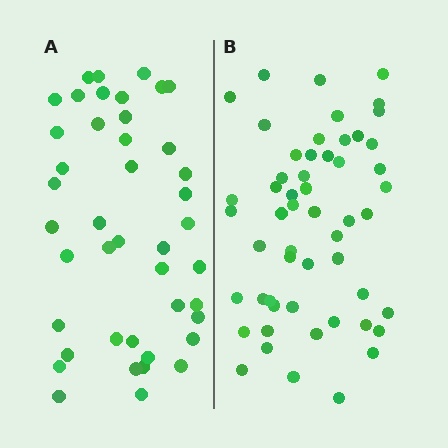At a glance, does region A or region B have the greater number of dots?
Region B (the right region) has more dots.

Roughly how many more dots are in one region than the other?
Region B has roughly 12 or so more dots than region A.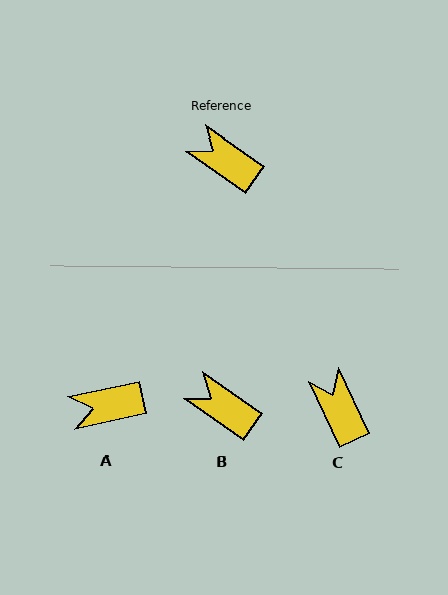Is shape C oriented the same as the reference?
No, it is off by about 30 degrees.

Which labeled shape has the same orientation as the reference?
B.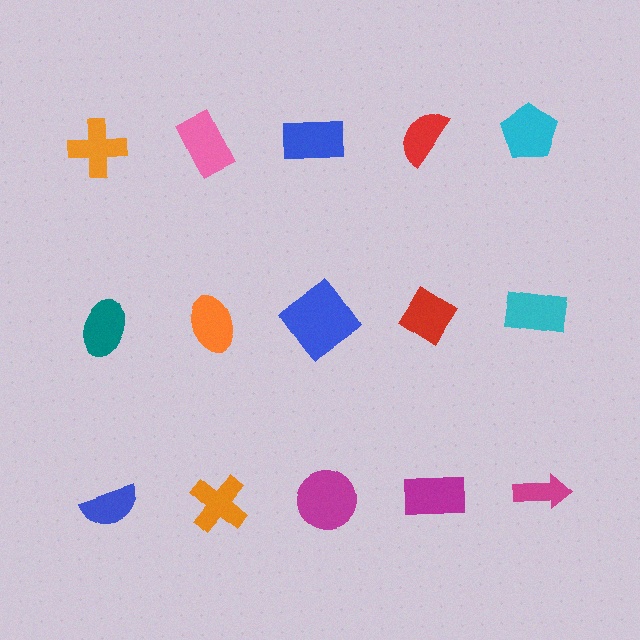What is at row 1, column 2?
A pink rectangle.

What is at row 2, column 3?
A blue diamond.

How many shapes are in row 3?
5 shapes.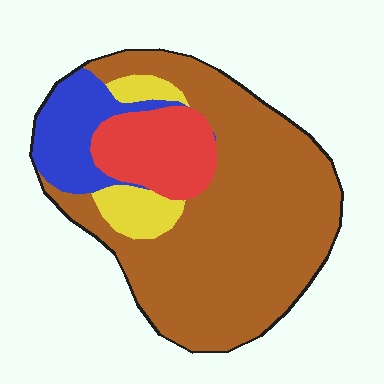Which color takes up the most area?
Brown, at roughly 65%.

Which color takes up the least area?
Yellow, at roughly 10%.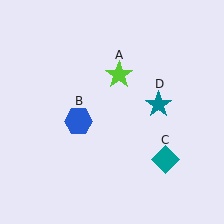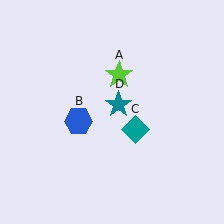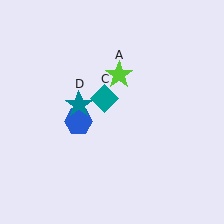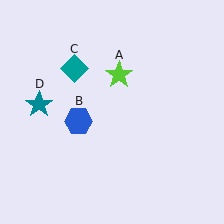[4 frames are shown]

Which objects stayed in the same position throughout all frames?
Lime star (object A) and blue hexagon (object B) remained stationary.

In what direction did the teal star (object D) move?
The teal star (object D) moved left.